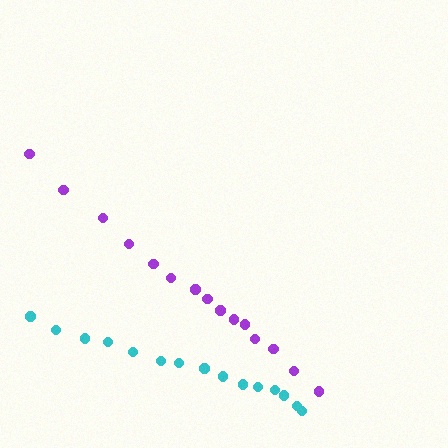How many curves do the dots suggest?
There are 2 distinct paths.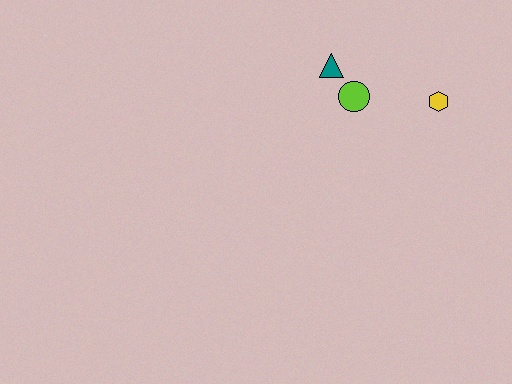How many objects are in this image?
There are 3 objects.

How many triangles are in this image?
There is 1 triangle.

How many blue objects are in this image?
There are no blue objects.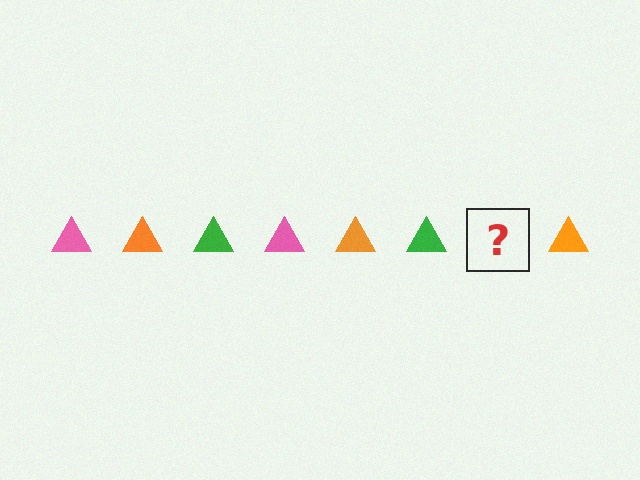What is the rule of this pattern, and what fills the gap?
The rule is that the pattern cycles through pink, orange, green triangles. The gap should be filled with a pink triangle.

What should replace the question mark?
The question mark should be replaced with a pink triangle.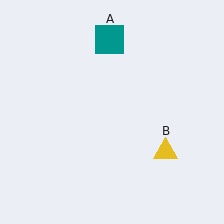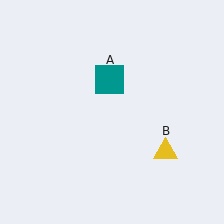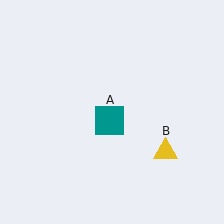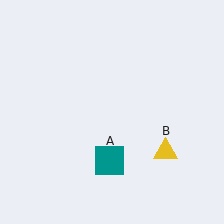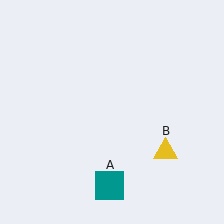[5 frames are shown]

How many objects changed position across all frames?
1 object changed position: teal square (object A).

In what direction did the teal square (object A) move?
The teal square (object A) moved down.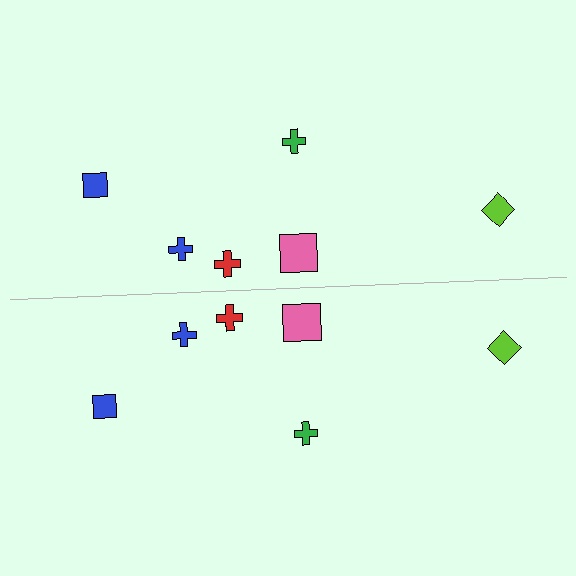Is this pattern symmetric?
Yes, this pattern has bilateral (reflection) symmetry.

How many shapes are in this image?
There are 12 shapes in this image.